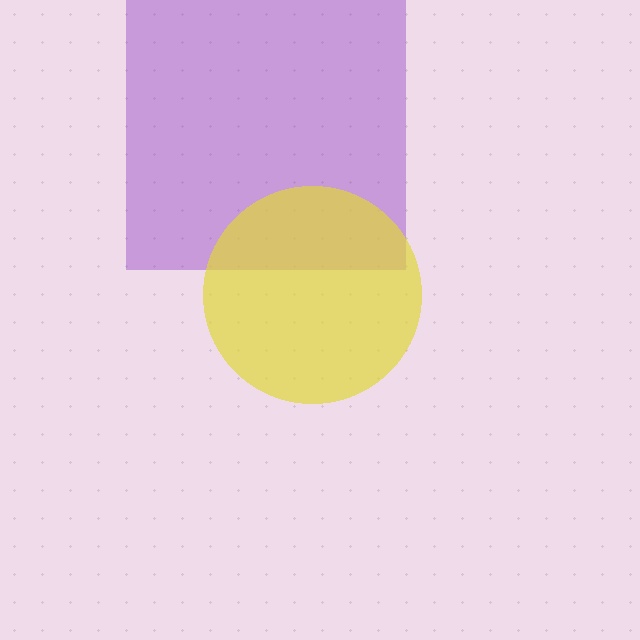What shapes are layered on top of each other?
The layered shapes are: a purple square, a yellow circle.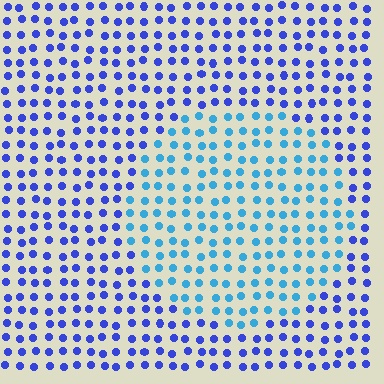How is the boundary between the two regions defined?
The boundary is defined purely by a slight shift in hue (about 36 degrees). Spacing, size, and orientation are identical on both sides.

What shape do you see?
I see a circle.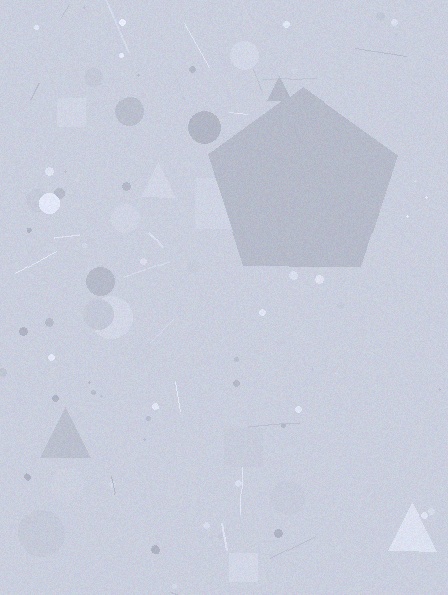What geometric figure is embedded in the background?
A pentagon is embedded in the background.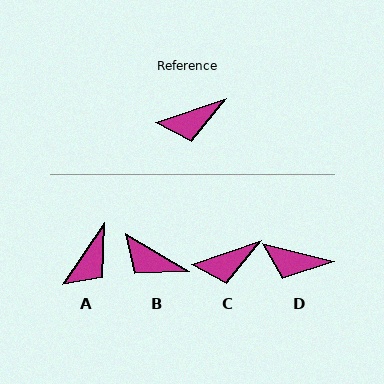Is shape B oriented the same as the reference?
No, it is off by about 49 degrees.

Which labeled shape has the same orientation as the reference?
C.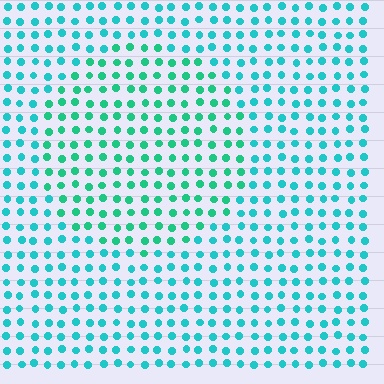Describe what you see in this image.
The image is filled with small cyan elements in a uniform arrangement. A circle-shaped region is visible where the elements are tinted to a slightly different hue, forming a subtle color boundary.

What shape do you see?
I see a circle.